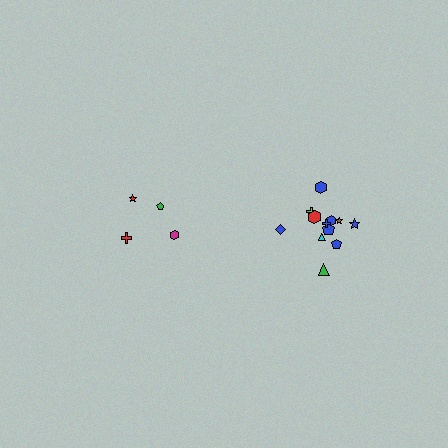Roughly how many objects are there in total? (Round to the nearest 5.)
Roughly 15 objects in total.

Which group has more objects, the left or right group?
The right group.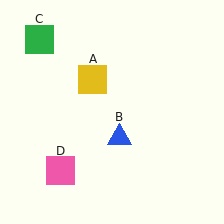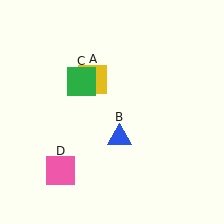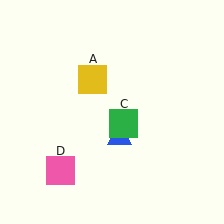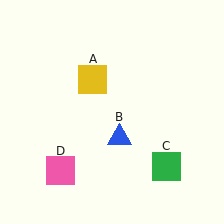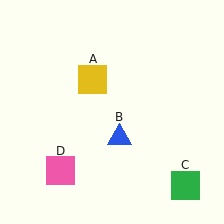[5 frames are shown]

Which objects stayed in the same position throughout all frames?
Yellow square (object A) and blue triangle (object B) and pink square (object D) remained stationary.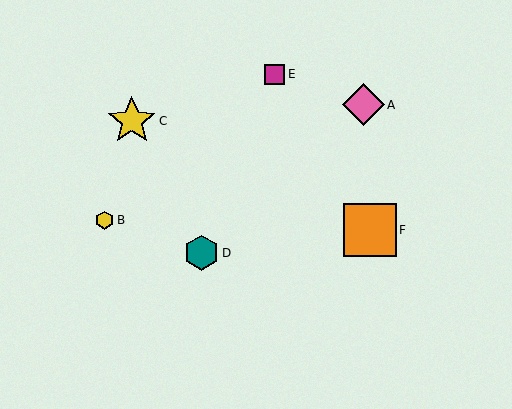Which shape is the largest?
The orange square (labeled F) is the largest.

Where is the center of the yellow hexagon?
The center of the yellow hexagon is at (105, 220).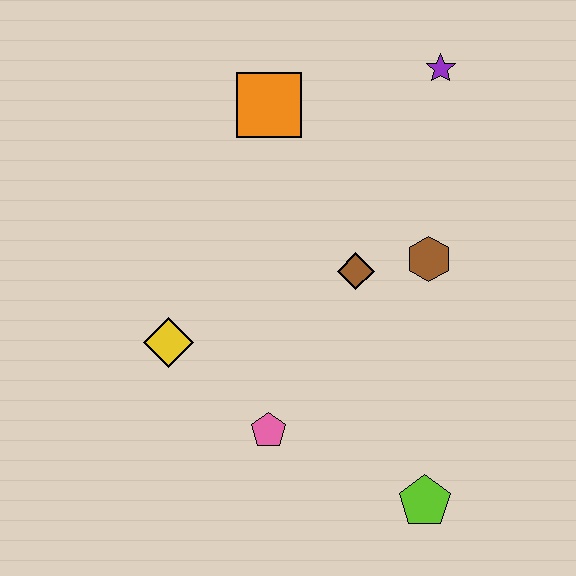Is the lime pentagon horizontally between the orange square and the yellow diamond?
No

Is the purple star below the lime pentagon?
No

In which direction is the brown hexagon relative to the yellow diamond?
The brown hexagon is to the right of the yellow diamond.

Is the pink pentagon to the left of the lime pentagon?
Yes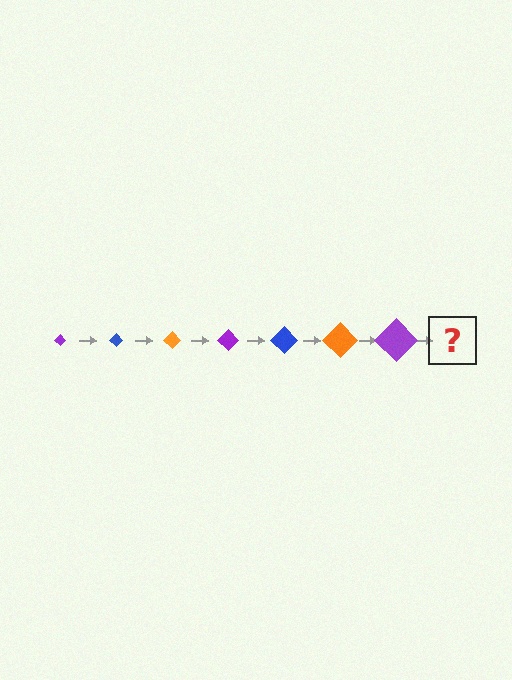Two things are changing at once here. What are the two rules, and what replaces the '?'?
The two rules are that the diamond grows larger each step and the color cycles through purple, blue, and orange. The '?' should be a blue diamond, larger than the previous one.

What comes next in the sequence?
The next element should be a blue diamond, larger than the previous one.